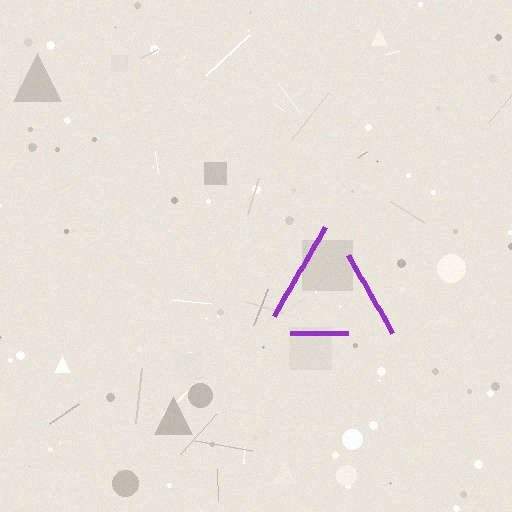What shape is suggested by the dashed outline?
The dashed outline suggests a triangle.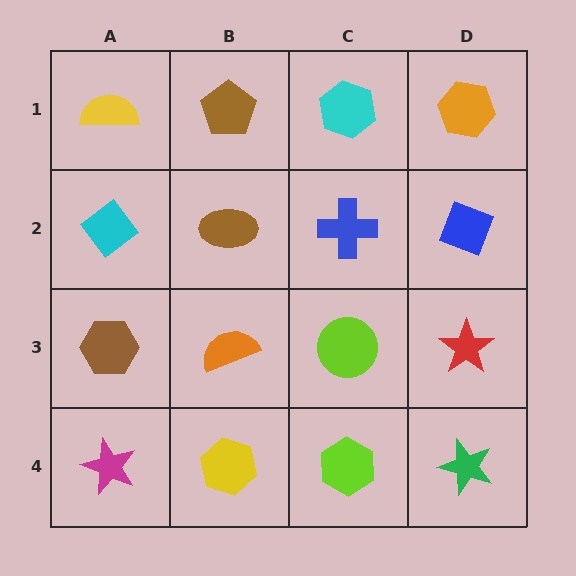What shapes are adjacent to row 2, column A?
A yellow semicircle (row 1, column A), a brown hexagon (row 3, column A), a brown ellipse (row 2, column B).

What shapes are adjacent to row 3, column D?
A blue diamond (row 2, column D), a green star (row 4, column D), a lime circle (row 3, column C).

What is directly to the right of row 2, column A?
A brown ellipse.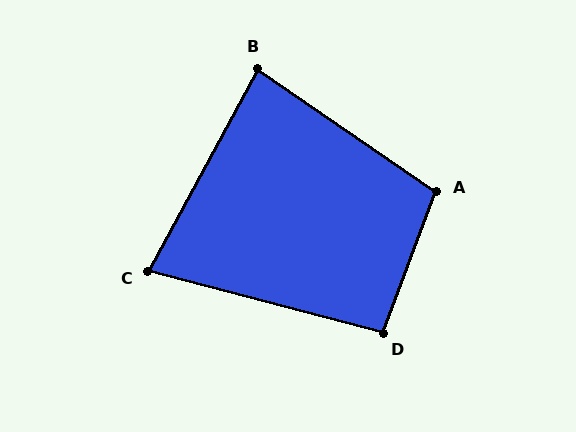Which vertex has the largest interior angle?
A, at approximately 104 degrees.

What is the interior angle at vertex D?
Approximately 96 degrees (obtuse).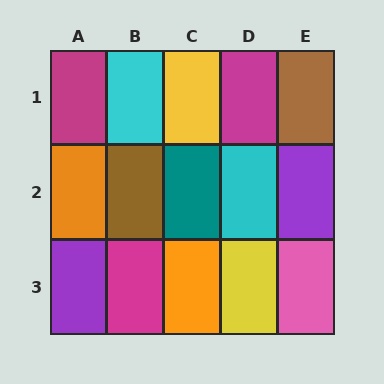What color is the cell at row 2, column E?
Purple.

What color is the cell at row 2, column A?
Orange.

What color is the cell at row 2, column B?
Brown.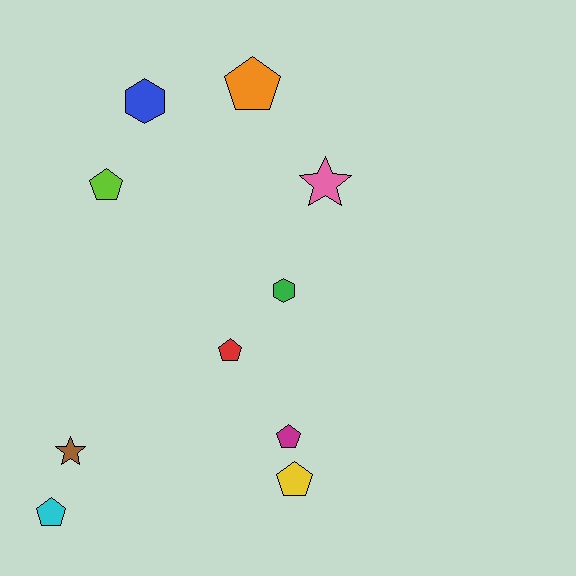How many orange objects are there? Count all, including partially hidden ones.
There is 1 orange object.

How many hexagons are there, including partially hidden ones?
There are 2 hexagons.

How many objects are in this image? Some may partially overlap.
There are 10 objects.